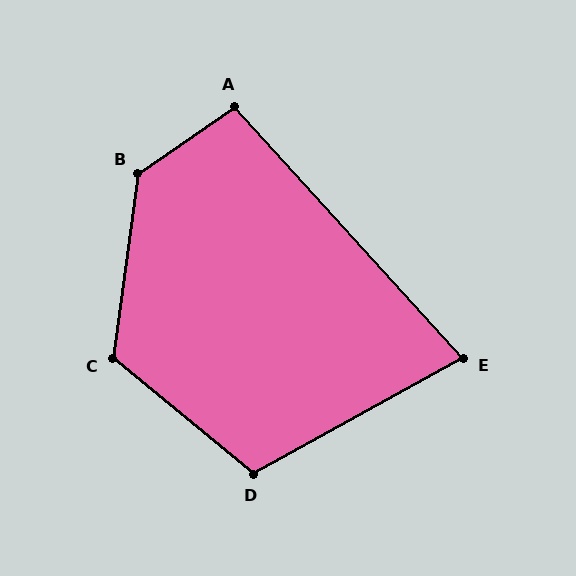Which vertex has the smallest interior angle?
E, at approximately 77 degrees.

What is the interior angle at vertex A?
Approximately 98 degrees (obtuse).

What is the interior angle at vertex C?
Approximately 122 degrees (obtuse).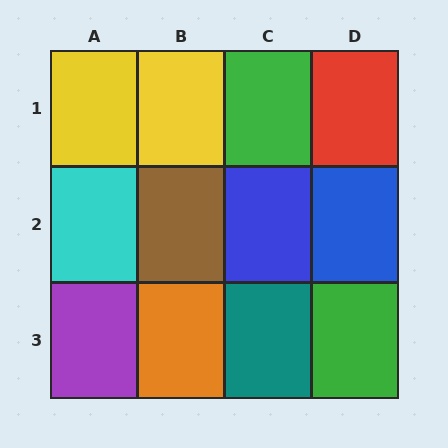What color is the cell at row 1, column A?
Yellow.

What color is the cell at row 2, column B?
Brown.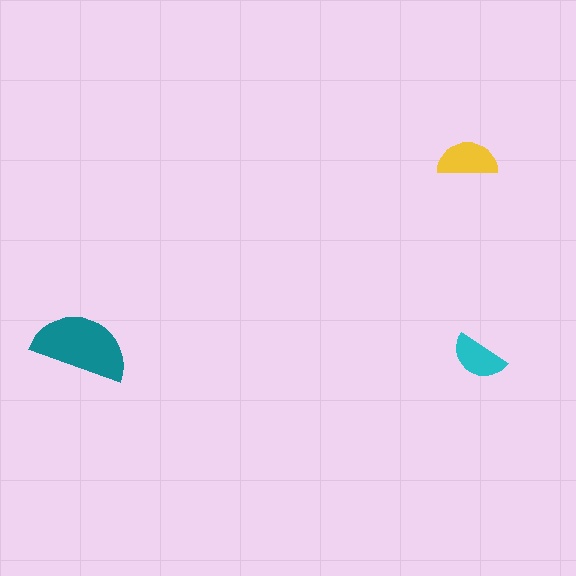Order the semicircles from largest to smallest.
the teal one, the yellow one, the cyan one.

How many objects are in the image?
There are 3 objects in the image.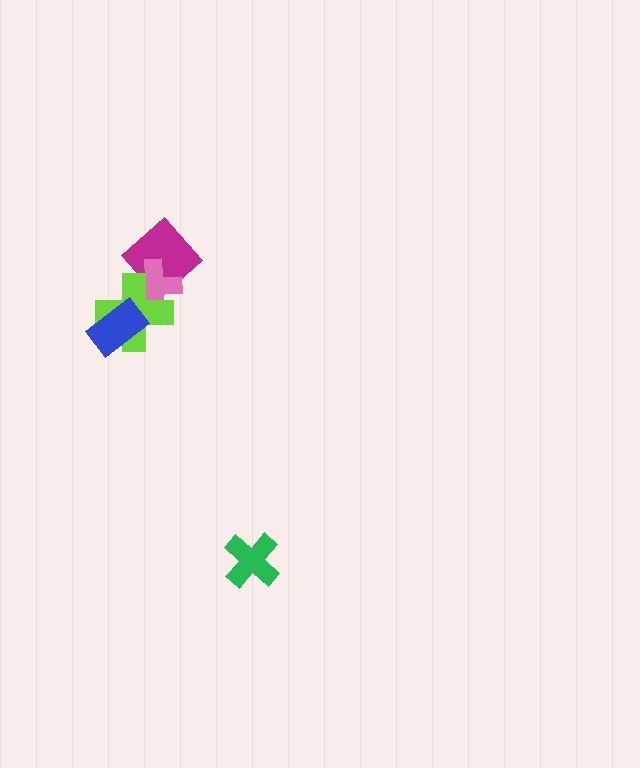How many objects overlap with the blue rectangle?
1 object overlaps with the blue rectangle.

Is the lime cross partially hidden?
Yes, it is partially covered by another shape.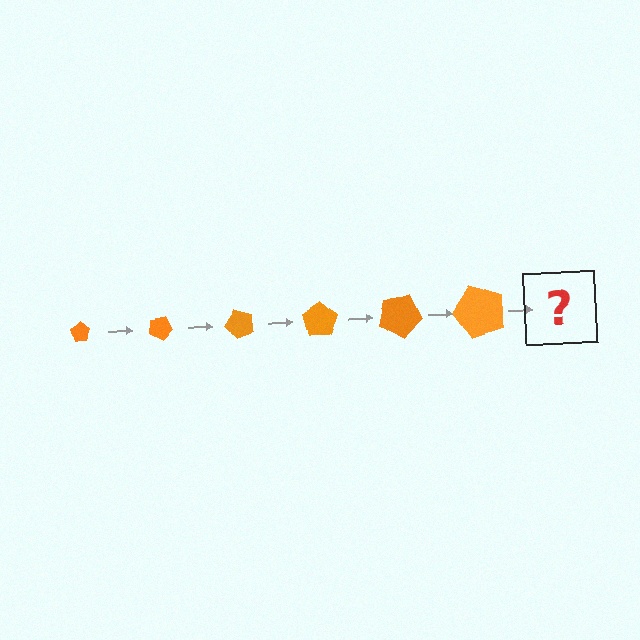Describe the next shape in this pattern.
It should be a pentagon, larger than the previous one and rotated 150 degrees from the start.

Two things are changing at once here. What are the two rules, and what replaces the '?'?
The two rules are that the pentagon grows larger each step and it rotates 25 degrees each step. The '?' should be a pentagon, larger than the previous one and rotated 150 degrees from the start.